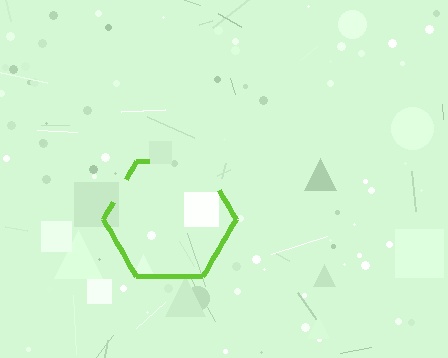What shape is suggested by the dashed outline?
The dashed outline suggests a hexagon.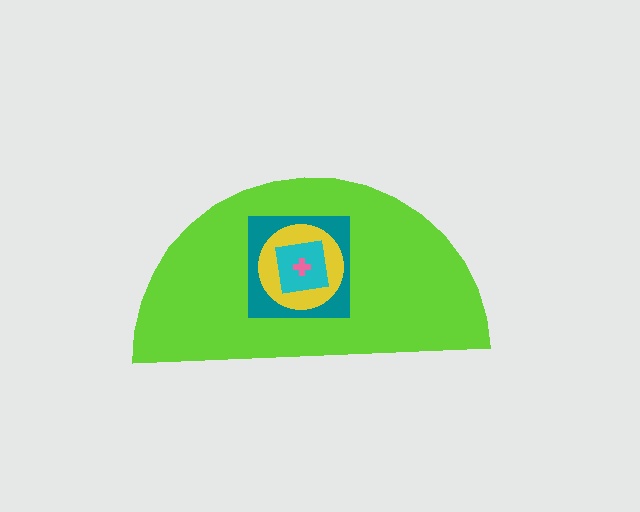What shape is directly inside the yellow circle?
The cyan square.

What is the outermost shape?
The lime semicircle.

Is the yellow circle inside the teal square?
Yes.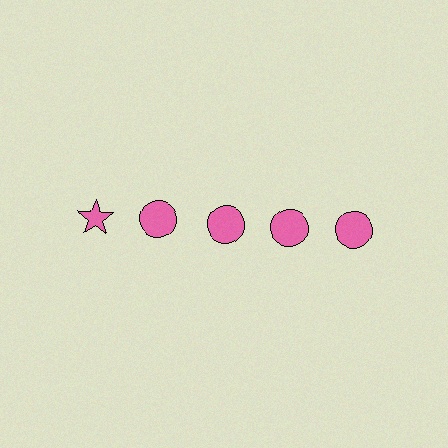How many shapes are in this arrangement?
There are 5 shapes arranged in a grid pattern.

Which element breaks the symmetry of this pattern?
The pink star in the top row, leftmost column breaks the symmetry. All other shapes are pink circles.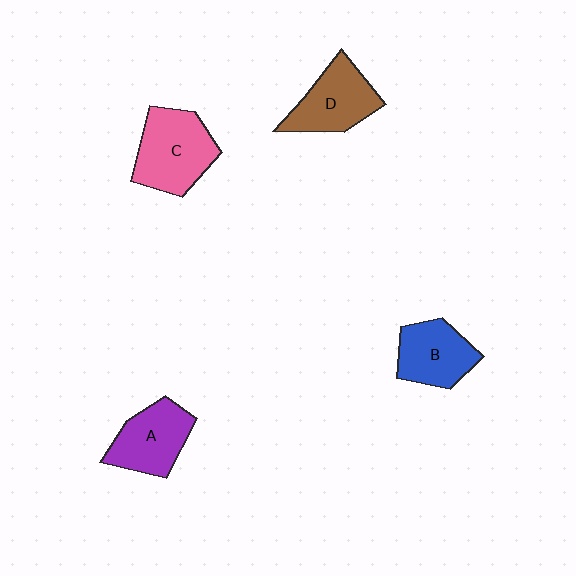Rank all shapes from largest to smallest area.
From largest to smallest: C (pink), D (brown), A (purple), B (blue).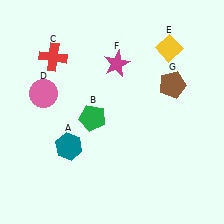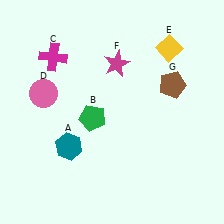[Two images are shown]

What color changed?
The cross (C) changed from red in Image 1 to magenta in Image 2.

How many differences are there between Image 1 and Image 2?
There is 1 difference between the two images.